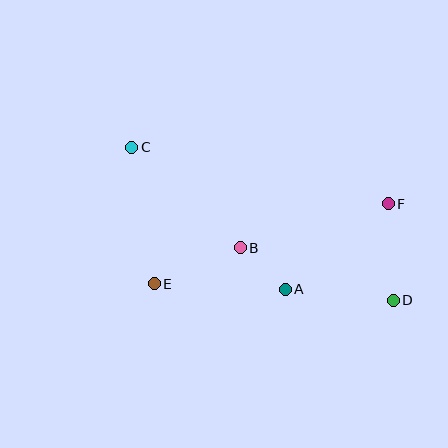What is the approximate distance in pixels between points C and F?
The distance between C and F is approximately 263 pixels.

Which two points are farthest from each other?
Points C and D are farthest from each other.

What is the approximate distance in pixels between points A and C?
The distance between A and C is approximately 210 pixels.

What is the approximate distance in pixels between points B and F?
The distance between B and F is approximately 155 pixels.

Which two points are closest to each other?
Points A and B are closest to each other.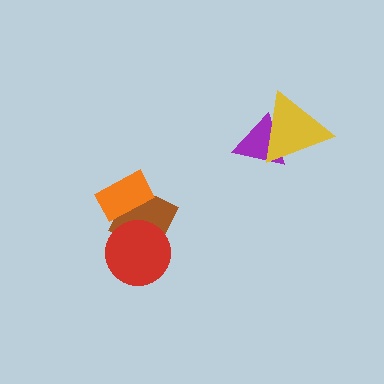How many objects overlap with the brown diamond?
2 objects overlap with the brown diamond.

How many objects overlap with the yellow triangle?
1 object overlaps with the yellow triangle.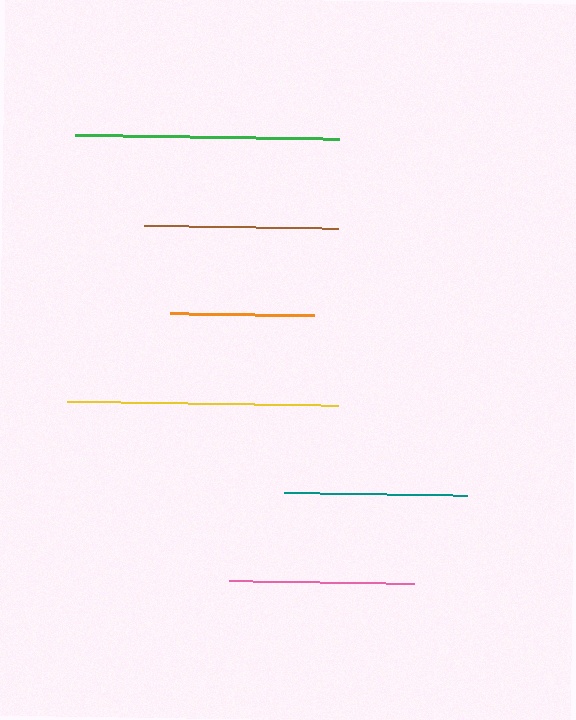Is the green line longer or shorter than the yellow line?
The yellow line is longer than the green line.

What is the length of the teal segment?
The teal segment is approximately 183 pixels long.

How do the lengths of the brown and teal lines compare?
The brown and teal lines are approximately the same length.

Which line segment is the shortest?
The orange line is the shortest at approximately 143 pixels.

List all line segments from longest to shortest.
From longest to shortest: yellow, green, brown, pink, teal, orange.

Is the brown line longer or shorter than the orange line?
The brown line is longer than the orange line.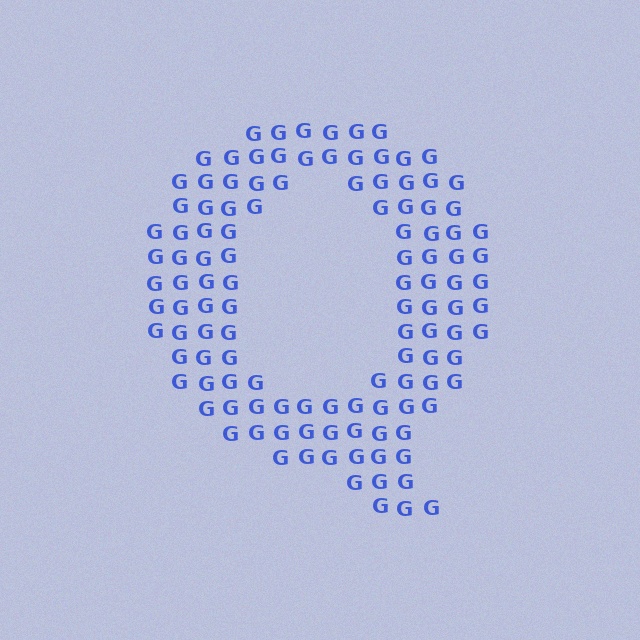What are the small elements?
The small elements are letter G's.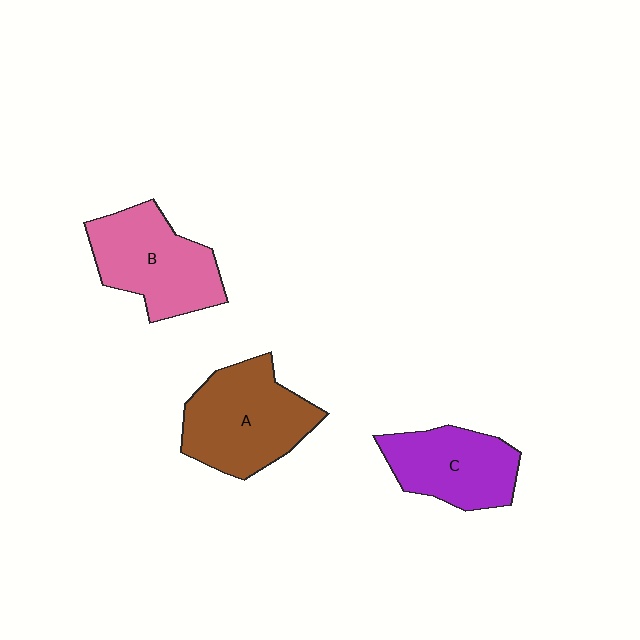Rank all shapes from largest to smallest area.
From largest to smallest: A (brown), B (pink), C (purple).